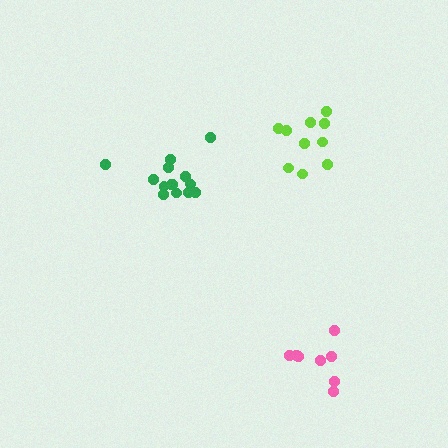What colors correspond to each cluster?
The clusters are colored: green, pink, lime.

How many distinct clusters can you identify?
There are 3 distinct clusters.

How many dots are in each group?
Group 1: 14 dots, Group 2: 8 dots, Group 3: 10 dots (32 total).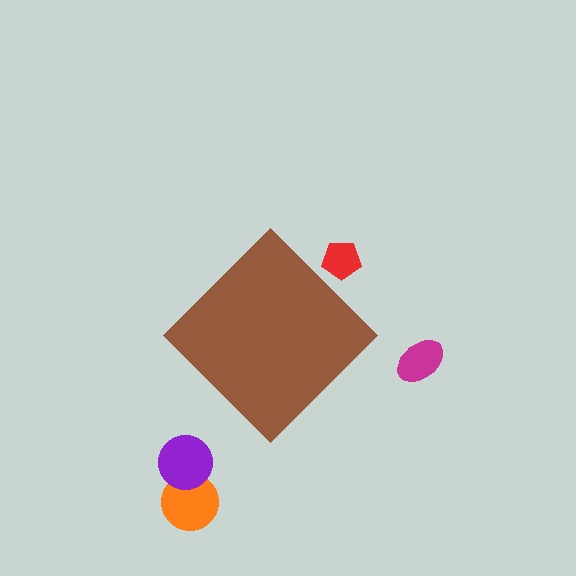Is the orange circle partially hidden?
No, the orange circle is fully visible.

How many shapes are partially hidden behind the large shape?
1 shape is partially hidden.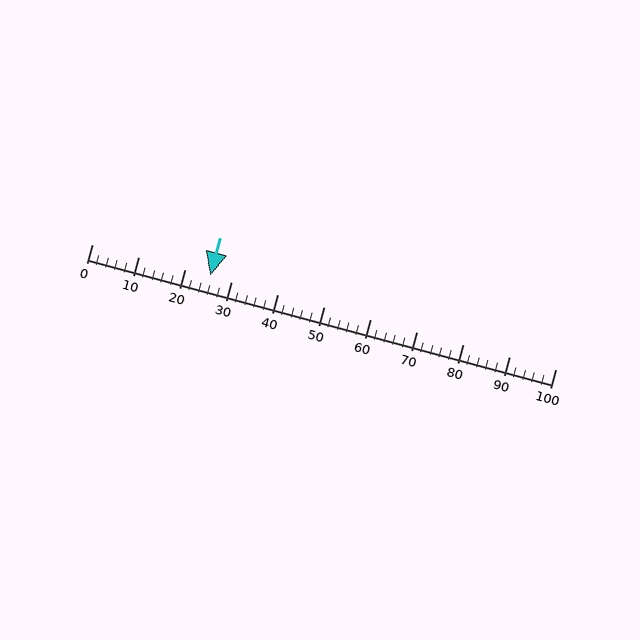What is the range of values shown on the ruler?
The ruler shows values from 0 to 100.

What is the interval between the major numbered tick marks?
The major tick marks are spaced 10 units apart.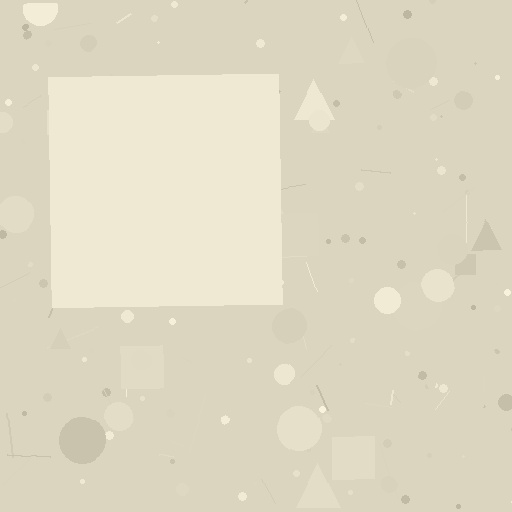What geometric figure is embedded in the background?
A square is embedded in the background.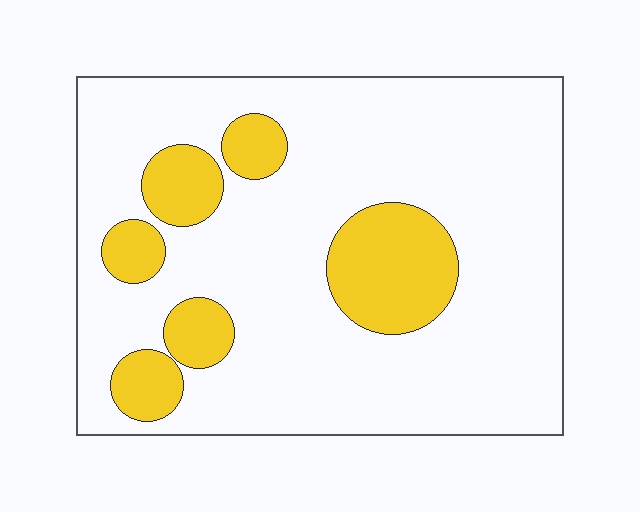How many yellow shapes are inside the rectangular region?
6.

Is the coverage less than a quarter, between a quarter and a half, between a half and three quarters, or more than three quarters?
Less than a quarter.